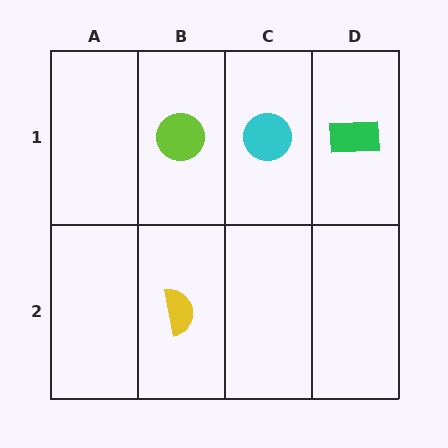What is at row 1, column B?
A lime circle.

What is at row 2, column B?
A yellow semicircle.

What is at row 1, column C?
A cyan circle.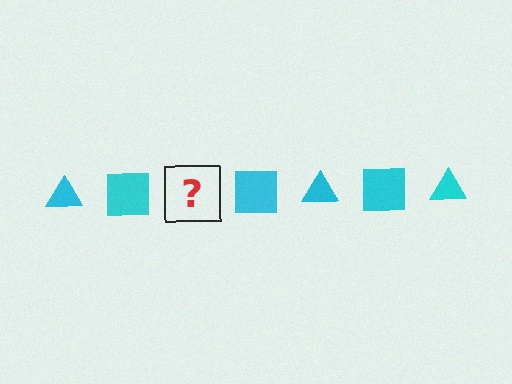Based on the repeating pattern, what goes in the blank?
The blank should be a cyan triangle.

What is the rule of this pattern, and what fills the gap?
The rule is that the pattern cycles through triangle, square shapes in cyan. The gap should be filled with a cyan triangle.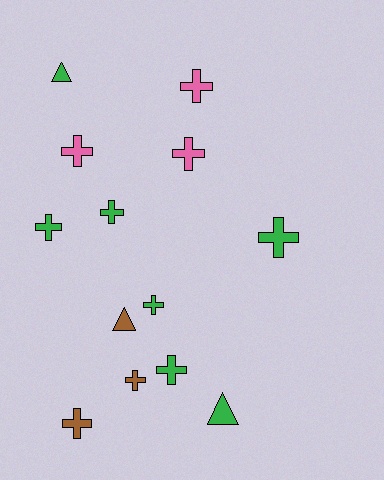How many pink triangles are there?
There are no pink triangles.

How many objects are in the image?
There are 13 objects.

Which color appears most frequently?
Green, with 7 objects.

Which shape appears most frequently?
Cross, with 10 objects.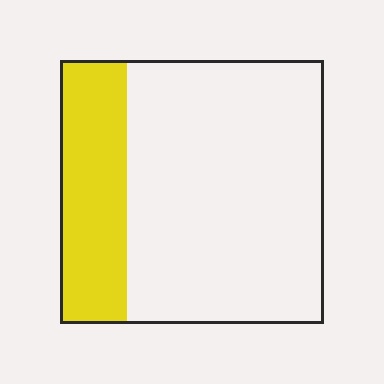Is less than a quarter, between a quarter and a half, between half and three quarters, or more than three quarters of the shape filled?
Between a quarter and a half.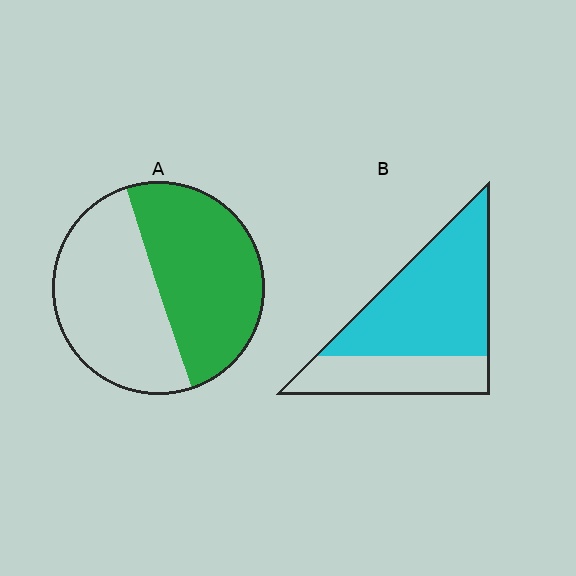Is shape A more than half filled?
Roughly half.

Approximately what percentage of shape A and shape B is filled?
A is approximately 50% and B is approximately 65%.